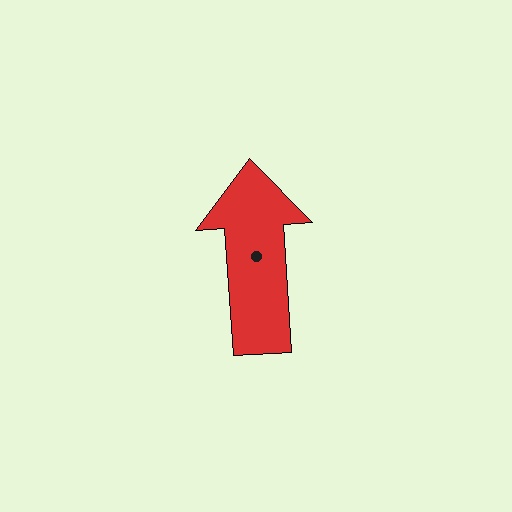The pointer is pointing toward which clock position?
Roughly 12 o'clock.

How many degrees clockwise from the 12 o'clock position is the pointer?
Approximately 356 degrees.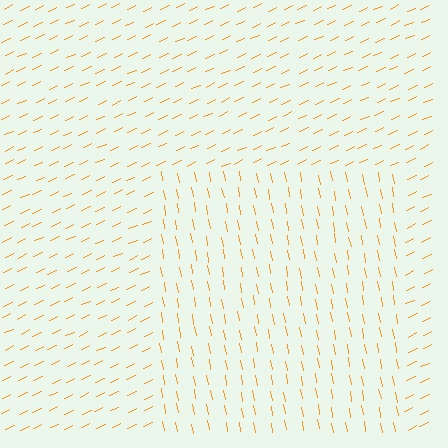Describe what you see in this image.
The image is filled with small orange line segments. A rectangle region in the image has lines oriented differently from the surrounding lines, creating a visible texture boundary.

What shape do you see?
I see a rectangle.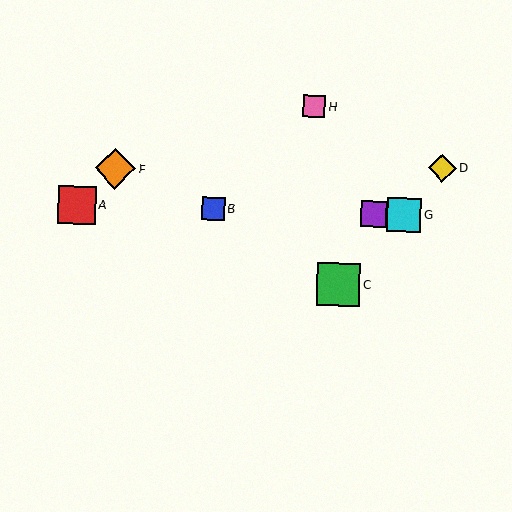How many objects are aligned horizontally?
4 objects (A, B, E, G) are aligned horizontally.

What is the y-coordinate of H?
Object H is at y≈106.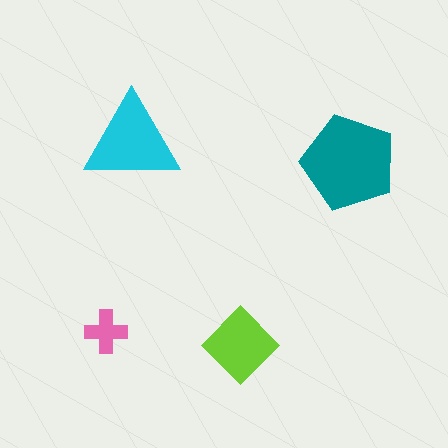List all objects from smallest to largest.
The pink cross, the lime diamond, the cyan triangle, the teal pentagon.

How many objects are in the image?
There are 4 objects in the image.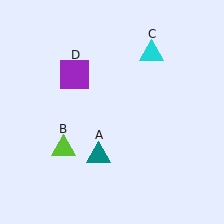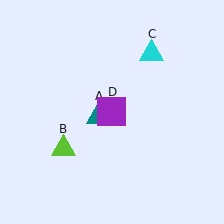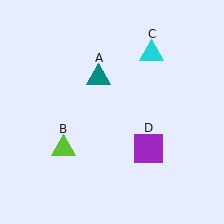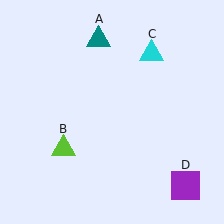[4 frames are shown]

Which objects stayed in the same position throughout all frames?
Lime triangle (object B) and cyan triangle (object C) remained stationary.